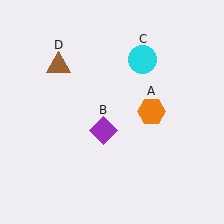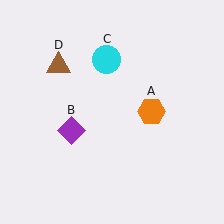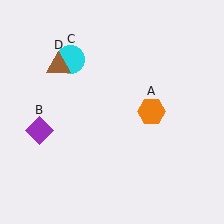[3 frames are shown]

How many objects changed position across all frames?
2 objects changed position: purple diamond (object B), cyan circle (object C).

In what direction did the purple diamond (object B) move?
The purple diamond (object B) moved left.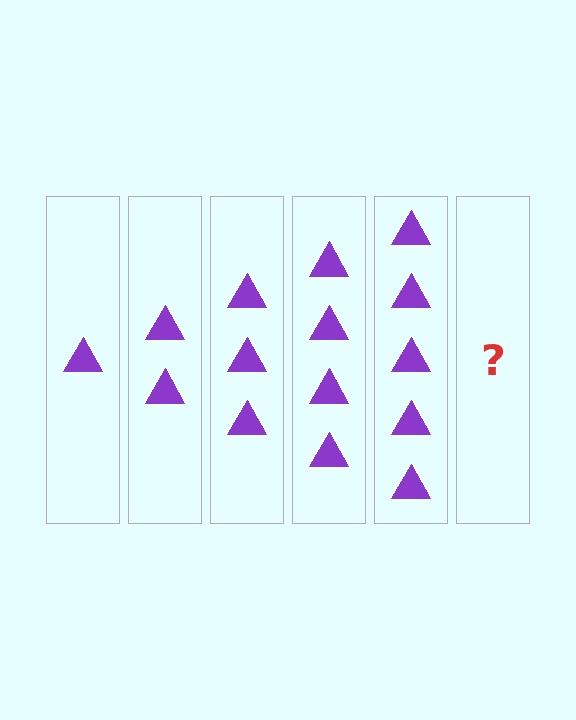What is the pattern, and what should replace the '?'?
The pattern is that each step adds one more triangle. The '?' should be 6 triangles.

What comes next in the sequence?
The next element should be 6 triangles.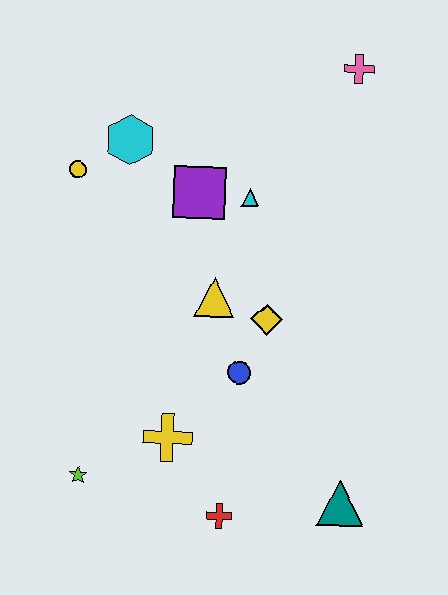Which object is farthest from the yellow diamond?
The pink cross is farthest from the yellow diamond.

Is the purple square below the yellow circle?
Yes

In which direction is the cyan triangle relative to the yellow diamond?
The cyan triangle is above the yellow diamond.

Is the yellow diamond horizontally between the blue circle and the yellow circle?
No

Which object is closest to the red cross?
The yellow cross is closest to the red cross.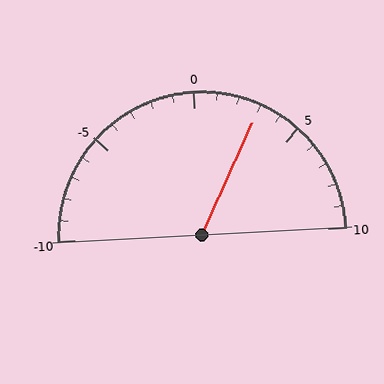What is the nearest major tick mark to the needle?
The nearest major tick mark is 5.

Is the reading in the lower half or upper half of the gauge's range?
The reading is in the upper half of the range (-10 to 10).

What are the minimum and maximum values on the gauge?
The gauge ranges from -10 to 10.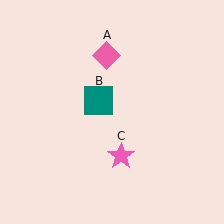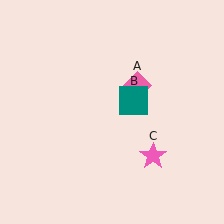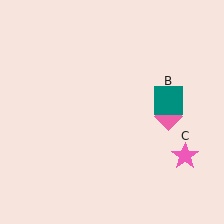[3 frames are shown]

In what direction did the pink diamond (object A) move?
The pink diamond (object A) moved down and to the right.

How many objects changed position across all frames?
3 objects changed position: pink diamond (object A), teal square (object B), pink star (object C).